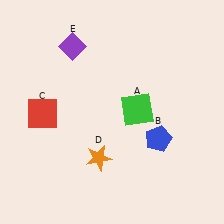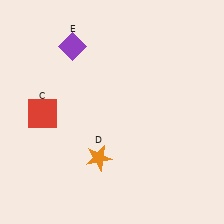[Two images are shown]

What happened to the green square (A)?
The green square (A) was removed in Image 2. It was in the top-right area of Image 1.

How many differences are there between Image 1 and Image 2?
There are 2 differences between the two images.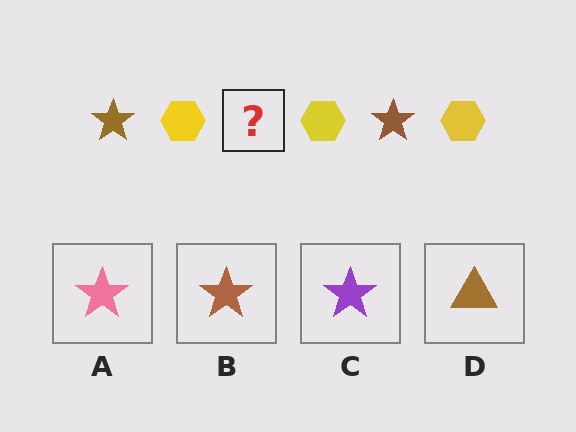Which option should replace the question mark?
Option B.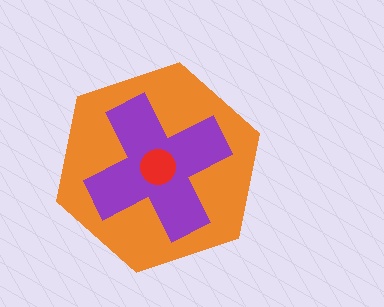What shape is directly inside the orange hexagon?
The purple cross.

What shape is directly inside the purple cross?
The red circle.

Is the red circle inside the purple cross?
Yes.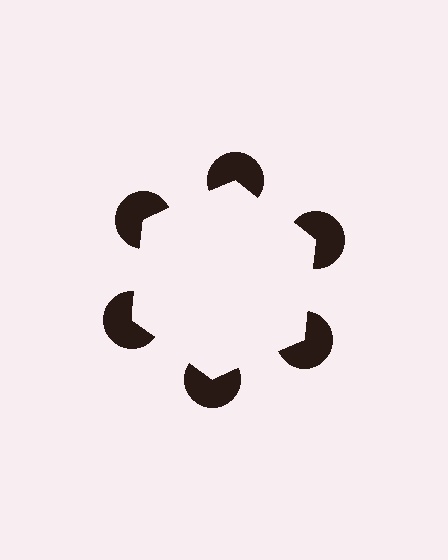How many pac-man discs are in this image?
There are 6 — one at each vertex of the illusory hexagon.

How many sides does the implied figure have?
6 sides.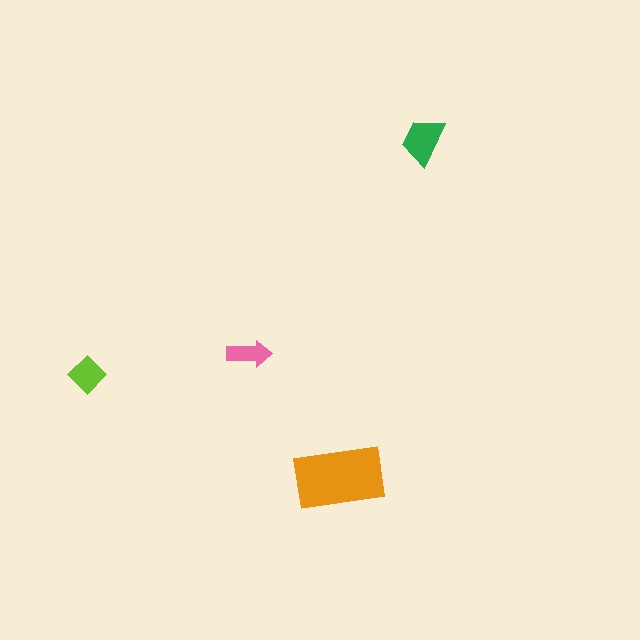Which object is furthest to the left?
The lime diamond is leftmost.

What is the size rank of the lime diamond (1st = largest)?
3rd.